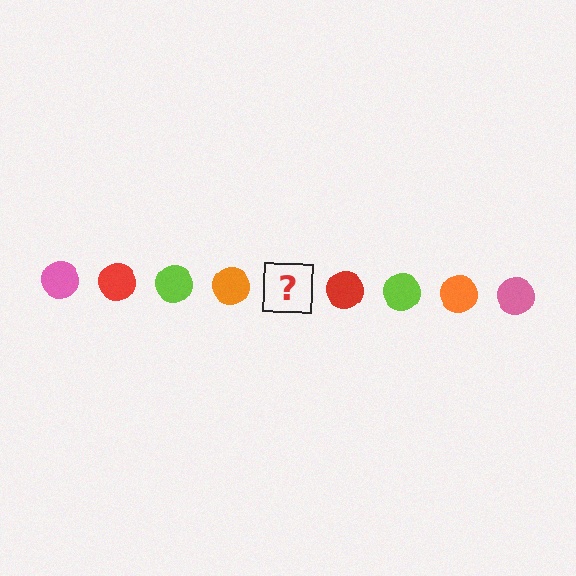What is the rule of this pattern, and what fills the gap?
The rule is that the pattern cycles through pink, red, lime, orange circles. The gap should be filled with a pink circle.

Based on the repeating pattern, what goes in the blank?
The blank should be a pink circle.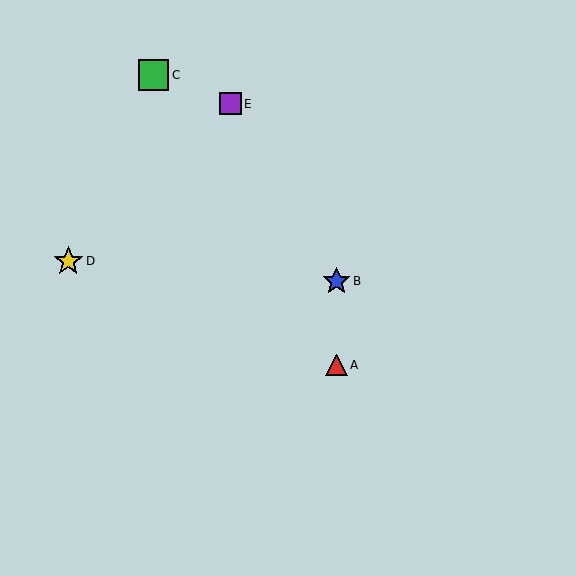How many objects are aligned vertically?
2 objects (A, B) are aligned vertically.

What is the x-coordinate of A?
Object A is at x≈336.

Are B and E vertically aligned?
No, B is at x≈336 and E is at x≈231.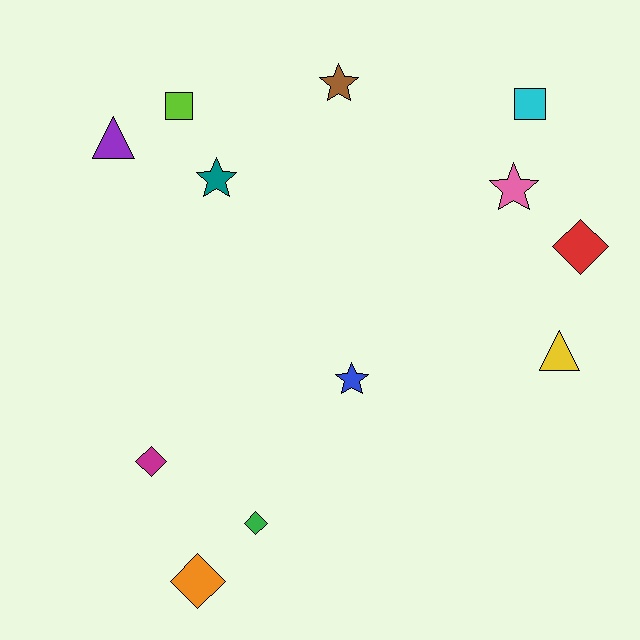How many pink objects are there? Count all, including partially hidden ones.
There is 1 pink object.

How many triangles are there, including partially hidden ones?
There are 2 triangles.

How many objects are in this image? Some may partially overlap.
There are 12 objects.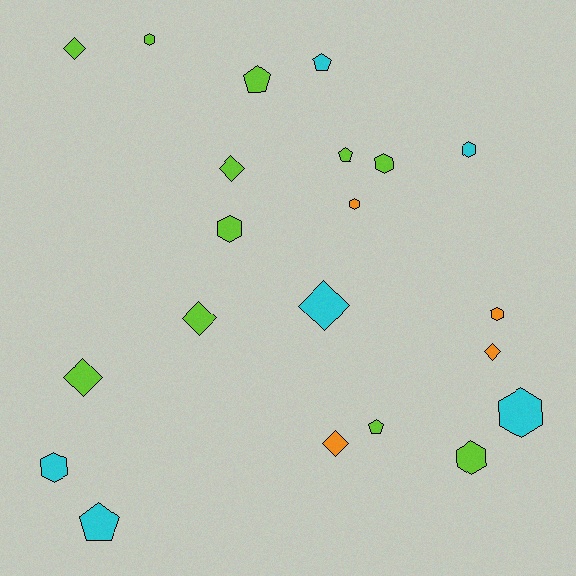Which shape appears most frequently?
Hexagon, with 9 objects.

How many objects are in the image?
There are 21 objects.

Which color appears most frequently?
Lime, with 11 objects.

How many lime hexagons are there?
There are 4 lime hexagons.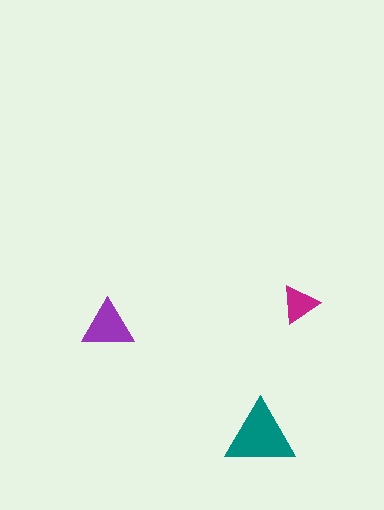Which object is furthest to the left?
The purple triangle is leftmost.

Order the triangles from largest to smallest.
the teal one, the purple one, the magenta one.